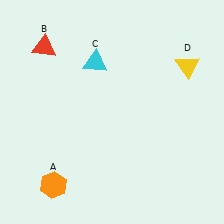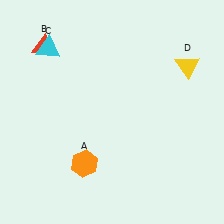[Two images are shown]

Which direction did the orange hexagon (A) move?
The orange hexagon (A) moved right.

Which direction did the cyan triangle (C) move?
The cyan triangle (C) moved left.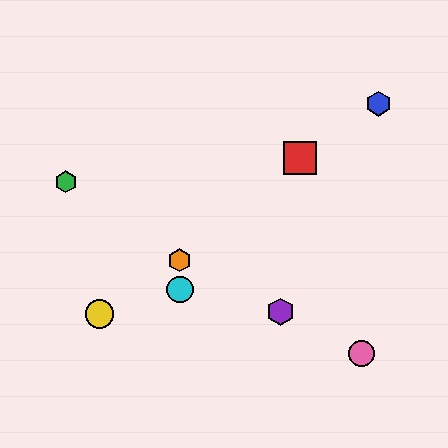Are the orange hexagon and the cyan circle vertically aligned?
Yes, both are at x≈180.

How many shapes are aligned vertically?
2 shapes (the orange hexagon, the cyan circle) are aligned vertically.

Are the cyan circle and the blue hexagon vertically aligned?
No, the cyan circle is at x≈180 and the blue hexagon is at x≈379.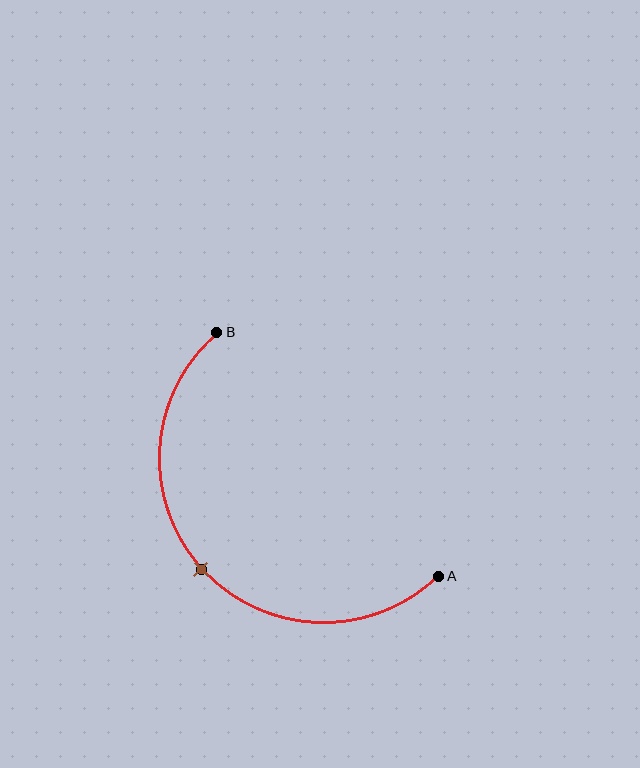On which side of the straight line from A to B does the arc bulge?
The arc bulges below and to the left of the straight line connecting A and B.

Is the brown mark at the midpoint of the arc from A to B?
Yes. The brown mark lies on the arc at equal arc-length from both A and B — it is the arc midpoint.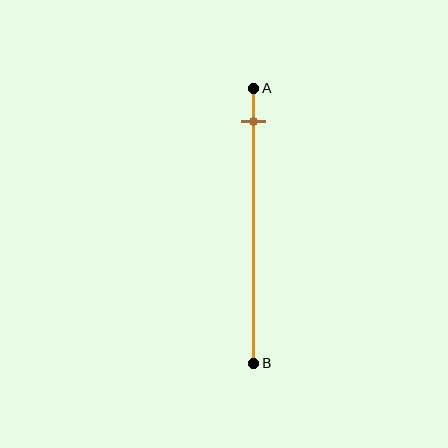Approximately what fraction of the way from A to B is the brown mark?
The brown mark is approximately 10% of the way from A to B.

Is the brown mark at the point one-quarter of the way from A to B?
No, the mark is at about 10% from A, not at the 25% one-quarter point.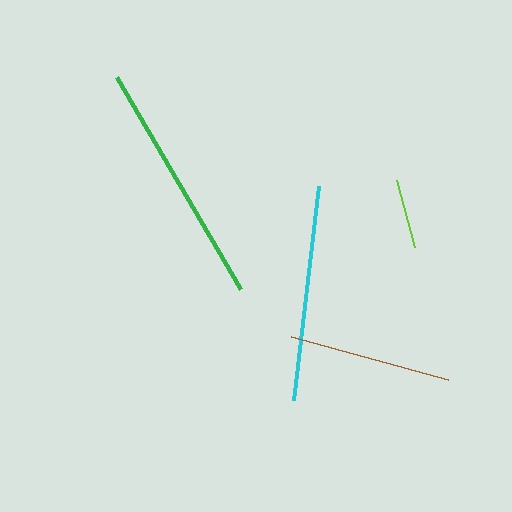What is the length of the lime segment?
The lime segment is approximately 69 pixels long.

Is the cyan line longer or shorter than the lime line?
The cyan line is longer than the lime line.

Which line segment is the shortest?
The lime line is the shortest at approximately 69 pixels.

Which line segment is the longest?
The green line is the longest at approximately 245 pixels.